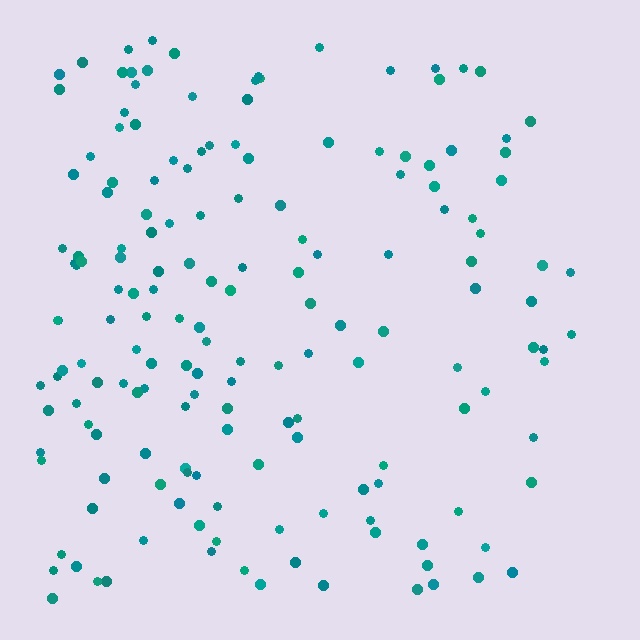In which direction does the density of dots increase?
From right to left, with the left side densest.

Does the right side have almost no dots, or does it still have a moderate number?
Still a moderate number, just noticeably fewer than the left.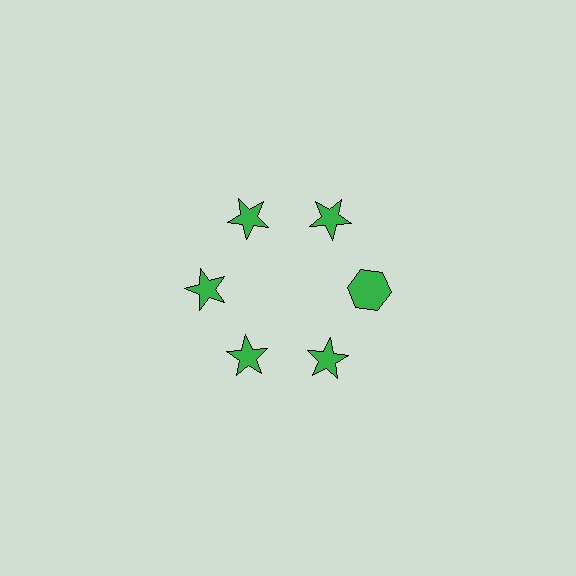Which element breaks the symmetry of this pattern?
The green hexagon at roughly the 3 o'clock position breaks the symmetry. All other shapes are green stars.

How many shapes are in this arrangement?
There are 6 shapes arranged in a ring pattern.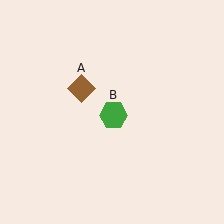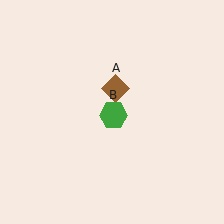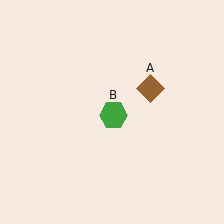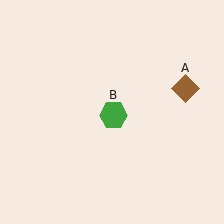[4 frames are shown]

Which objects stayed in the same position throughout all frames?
Green hexagon (object B) remained stationary.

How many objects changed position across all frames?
1 object changed position: brown diamond (object A).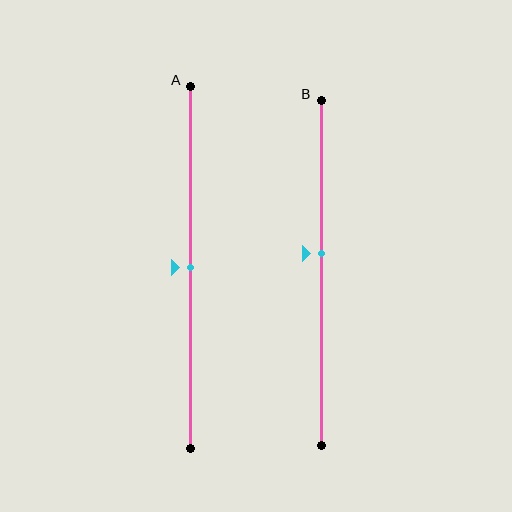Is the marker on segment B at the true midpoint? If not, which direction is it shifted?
No, the marker on segment B is shifted upward by about 6% of the segment length.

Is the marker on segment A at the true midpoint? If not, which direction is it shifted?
Yes, the marker on segment A is at the true midpoint.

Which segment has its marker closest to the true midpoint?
Segment A has its marker closest to the true midpoint.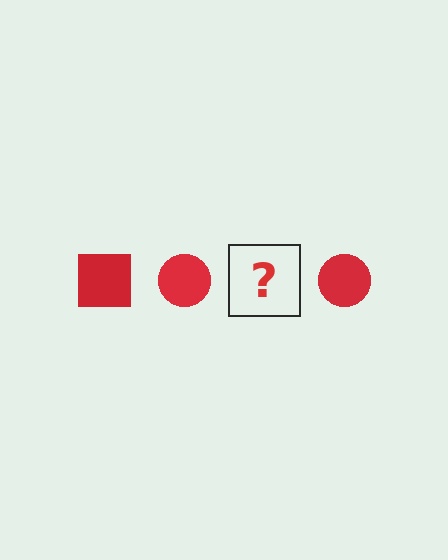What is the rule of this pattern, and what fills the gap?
The rule is that the pattern cycles through square, circle shapes in red. The gap should be filled with a red square.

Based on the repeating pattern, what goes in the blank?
The blank should be a red square.